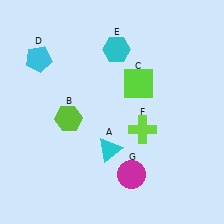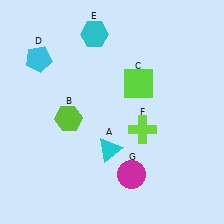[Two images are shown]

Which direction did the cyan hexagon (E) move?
The cyan hexagon (E) moved left.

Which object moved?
The cyan hexagon (E) moved left.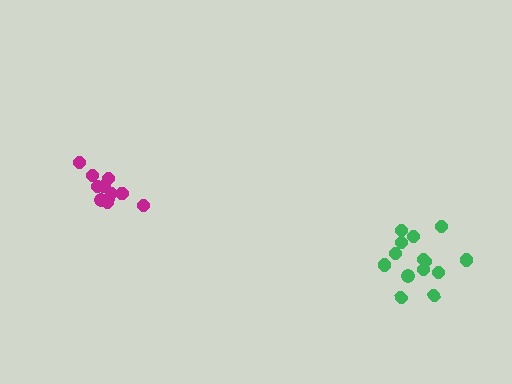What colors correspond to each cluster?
The clusters are colored: green, magenta.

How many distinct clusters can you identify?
There are 2 distinct clusters.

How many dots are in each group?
Group 1: 14 dots, Group 2: 11 dots (25 total).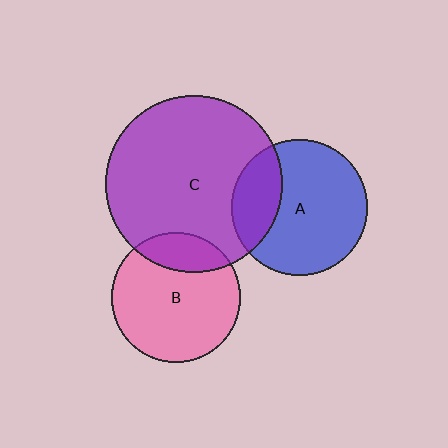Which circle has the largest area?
Circle C (purple).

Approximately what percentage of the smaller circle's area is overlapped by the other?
Approximately 20%.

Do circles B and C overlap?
Yes.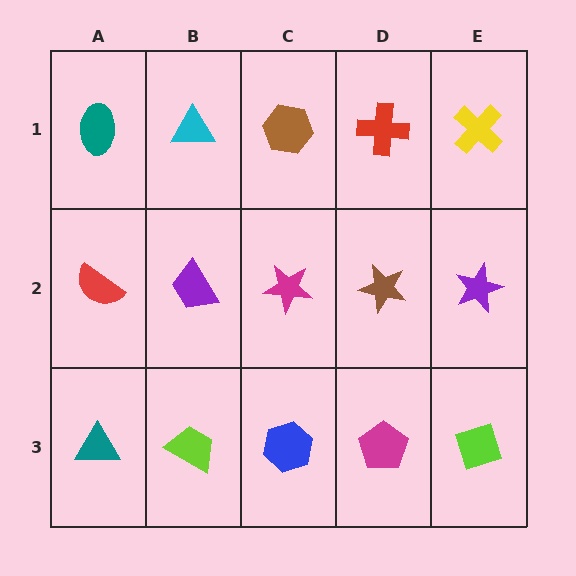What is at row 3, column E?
A lime diamond.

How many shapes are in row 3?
5 shapes.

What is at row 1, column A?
A teal ellipse.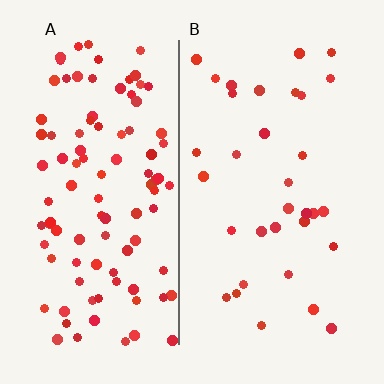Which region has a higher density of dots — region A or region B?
A (the left).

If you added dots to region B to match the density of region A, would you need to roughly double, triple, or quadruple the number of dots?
Approximately triple.